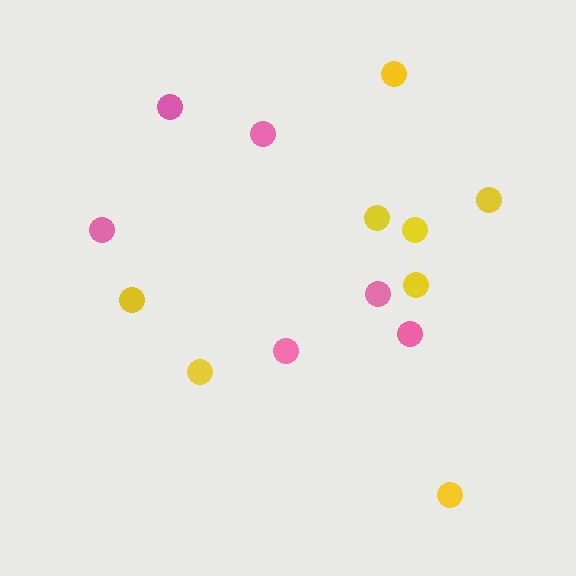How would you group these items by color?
There are 2 groups: one group of pink circles (6) and one group of yellow circles (8).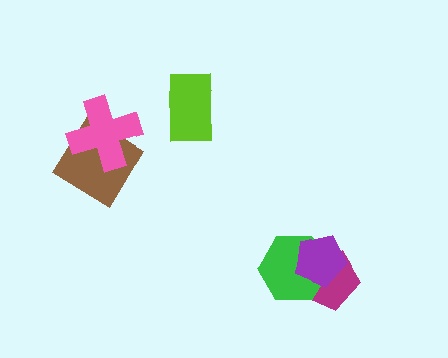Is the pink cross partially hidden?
No, no other shape covers it.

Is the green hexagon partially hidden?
Yes, it is partially covered by another shape.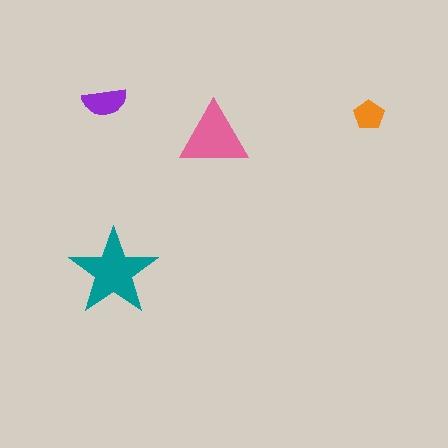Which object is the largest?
The teal star.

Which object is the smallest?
The orange pentagon.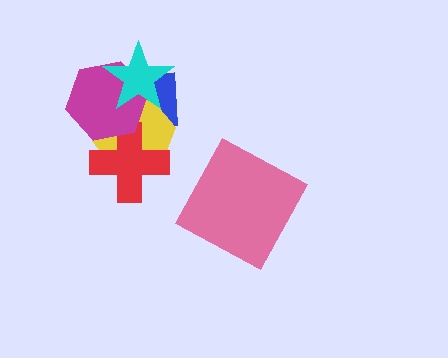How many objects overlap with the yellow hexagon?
4 objects overlap with the yellow hexagon.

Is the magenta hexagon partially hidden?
Yes, it is partially covered by another shape.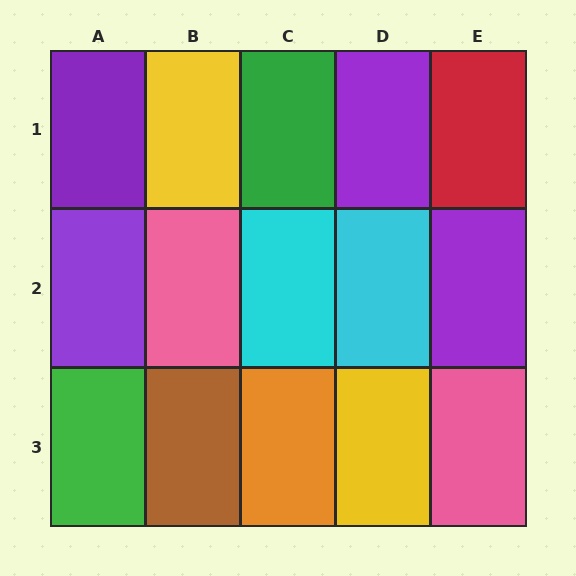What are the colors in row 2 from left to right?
Purple, pink, cyan, cyan, purple.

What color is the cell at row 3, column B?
Brown.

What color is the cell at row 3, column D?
Yellow.